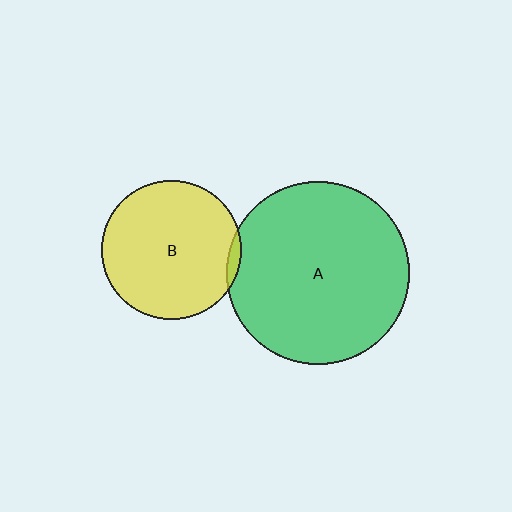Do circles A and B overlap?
Yes.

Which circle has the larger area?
Circle A (green).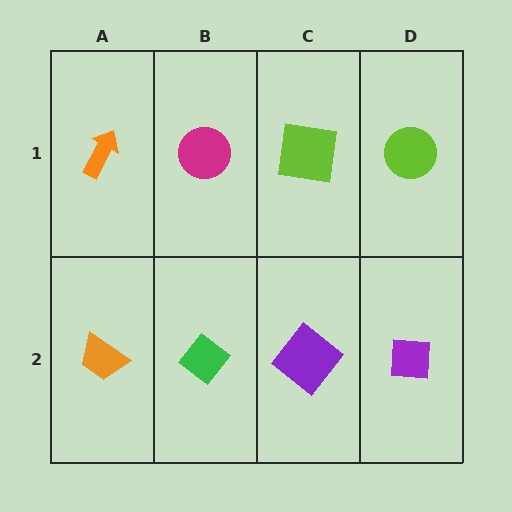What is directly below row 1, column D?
A purple square.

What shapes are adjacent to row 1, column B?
A green diamond (row 2, column B), an orange arrow (row 1, column A), a lime square (row 1, column C).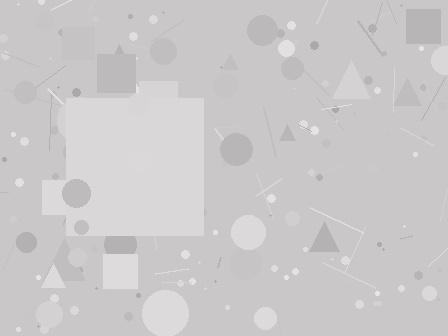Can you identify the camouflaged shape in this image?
The camouflaged shape is a square.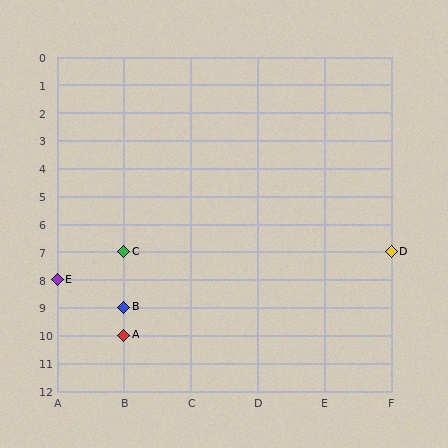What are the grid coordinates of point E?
Point E is at grid coordinates (A, 8).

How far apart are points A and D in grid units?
Points A and D are 4 columns and 3 rows apart (about 5.0 grid units diagonally).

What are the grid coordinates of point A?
Point A is at grid coordinates (B, 10).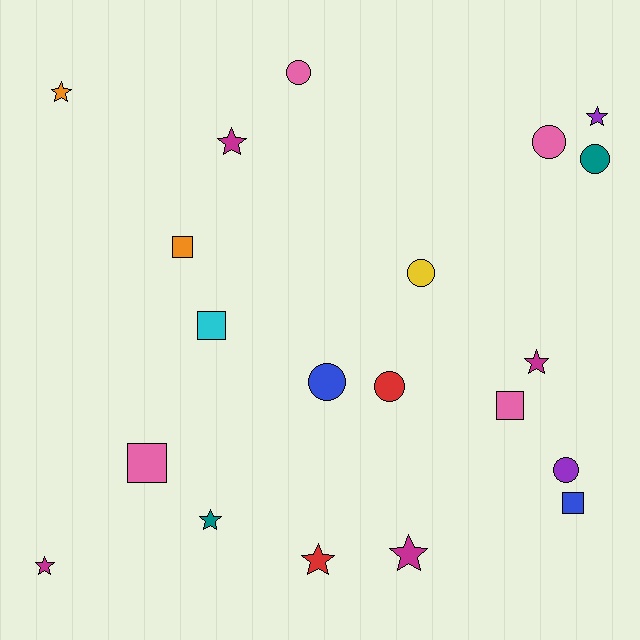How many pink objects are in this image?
There are 4 pink objects.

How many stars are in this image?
There are 8 stars.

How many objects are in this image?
There are 20 objects.